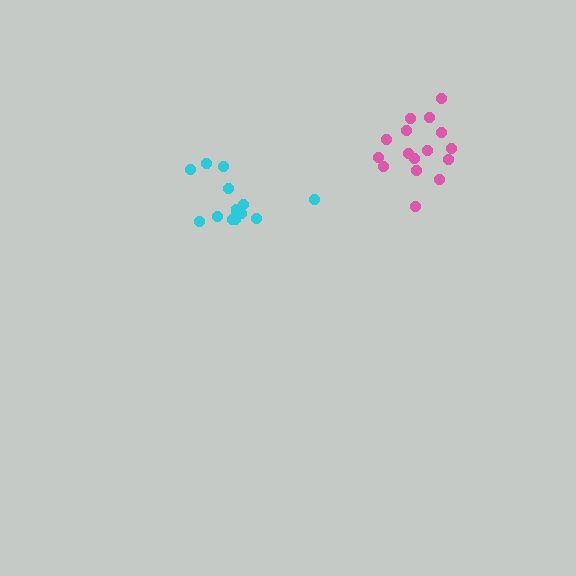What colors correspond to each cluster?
The clusters are colored: pink, cyan.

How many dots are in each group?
Group 1: 16 dots, Group 2: 14 dots (30 total).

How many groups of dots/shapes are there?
There are 2 groups.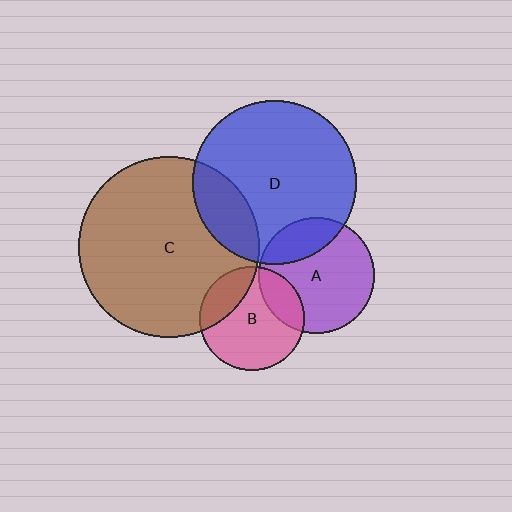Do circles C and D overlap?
Yes.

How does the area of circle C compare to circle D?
Approximately 1.2 times.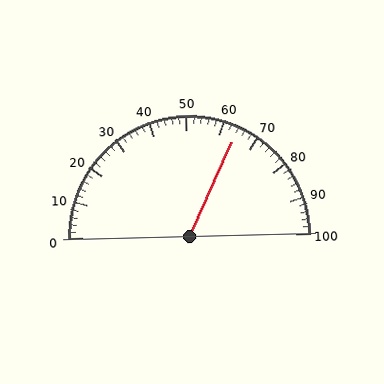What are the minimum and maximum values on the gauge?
The gauge ranges from 0 to 100.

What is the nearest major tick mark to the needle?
The nearest major tick mark is 60.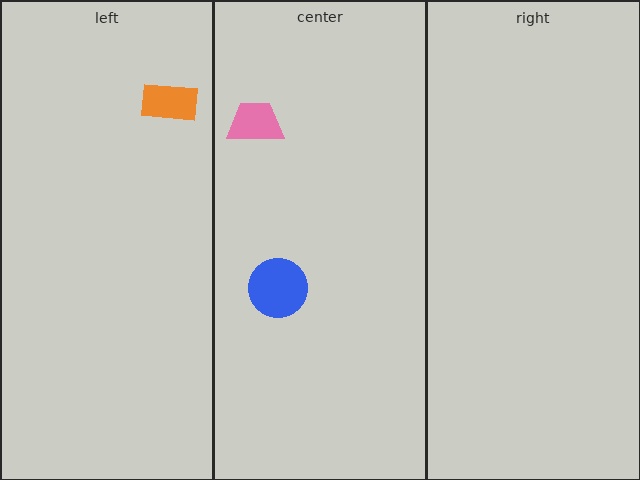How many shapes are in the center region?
2.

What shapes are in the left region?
The orange rectangle.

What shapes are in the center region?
The blue circle, the pink trapezoid.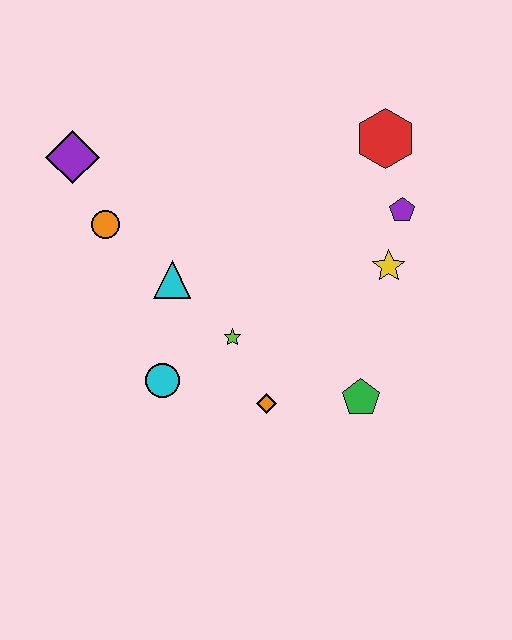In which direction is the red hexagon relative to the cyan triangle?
The red hexagon is to the right of the cyan triangle.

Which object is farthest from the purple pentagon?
The purple diamond is farthest from the purple pentagon.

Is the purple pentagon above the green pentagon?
Yes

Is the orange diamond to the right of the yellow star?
No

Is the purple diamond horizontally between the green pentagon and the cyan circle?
No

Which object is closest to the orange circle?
The purple diamond is closest to the orange circle.